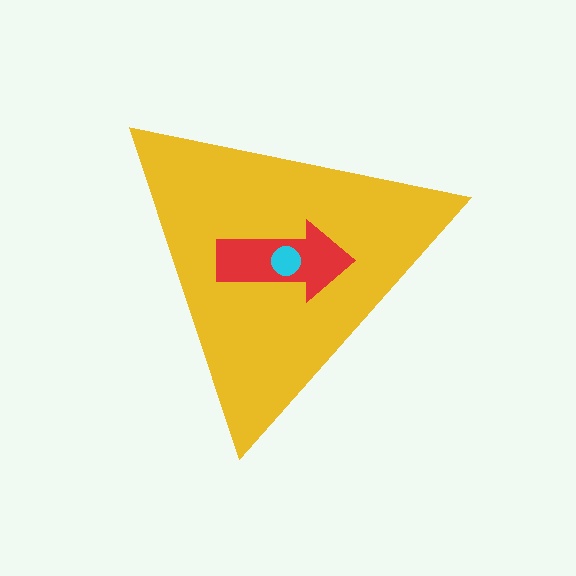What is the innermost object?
The cyan circle.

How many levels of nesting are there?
3.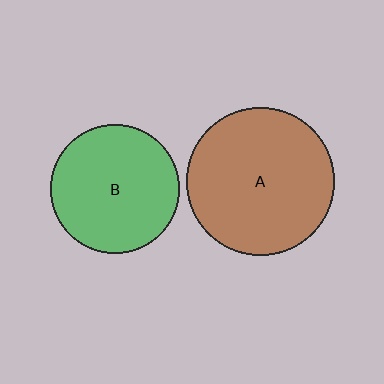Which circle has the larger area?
Circle A (brown).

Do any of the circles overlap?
No, none of the circles overlap.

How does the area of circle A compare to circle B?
Approximately 1.3 times.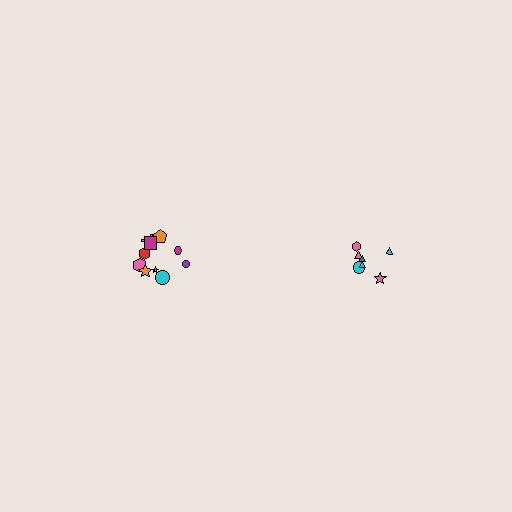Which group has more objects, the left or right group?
The left group.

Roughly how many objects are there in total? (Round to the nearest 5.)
Roughly 20 objects in total.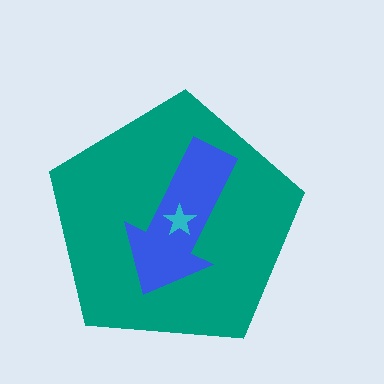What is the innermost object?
The cyan star.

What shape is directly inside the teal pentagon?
The blue arrow.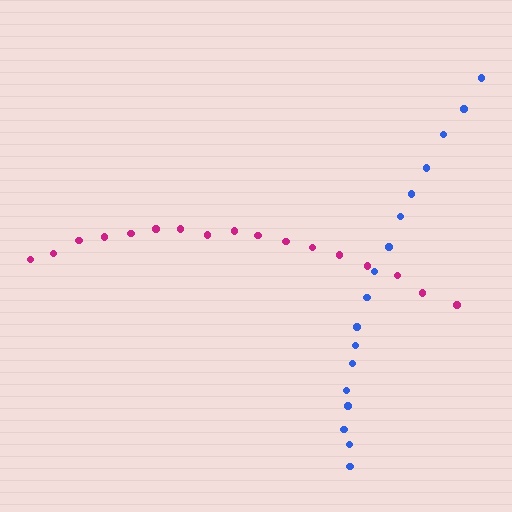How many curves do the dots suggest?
There are 2 distinct paths.